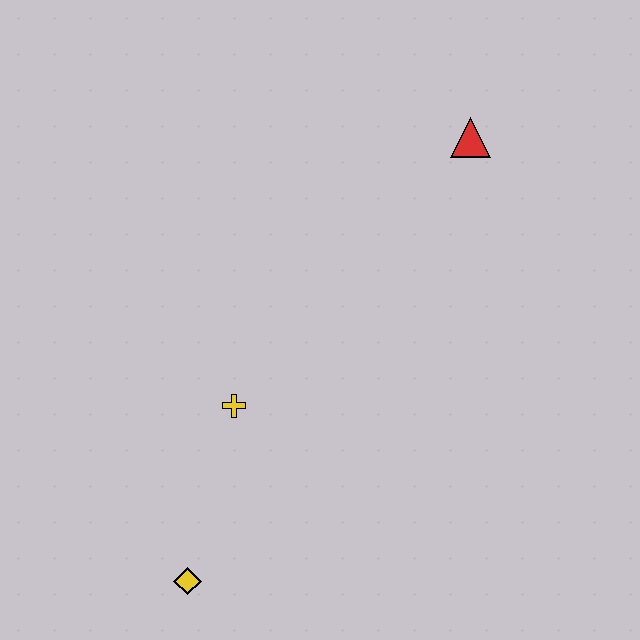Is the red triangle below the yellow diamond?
No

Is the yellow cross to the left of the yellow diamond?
No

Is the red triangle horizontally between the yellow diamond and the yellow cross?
No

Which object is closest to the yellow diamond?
The yellow cross is closest to the yellow diamond.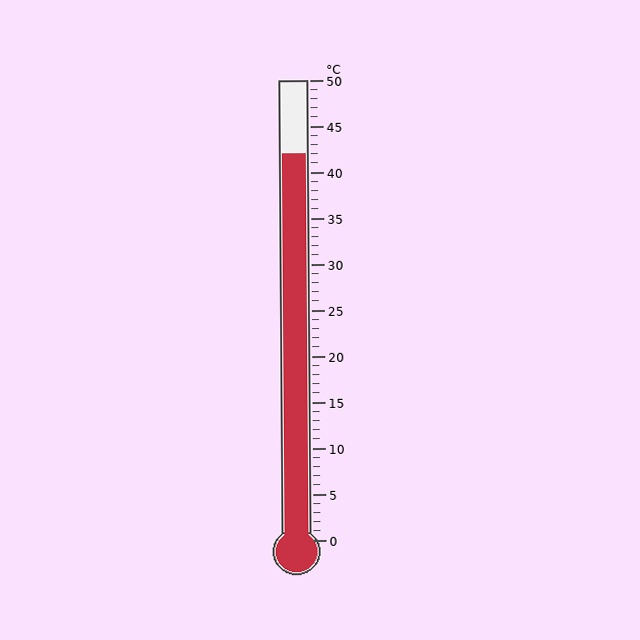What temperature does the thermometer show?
The thermometer shows approximately 42°C.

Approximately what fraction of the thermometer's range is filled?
The thermometer is filled to approximately 85% of its range.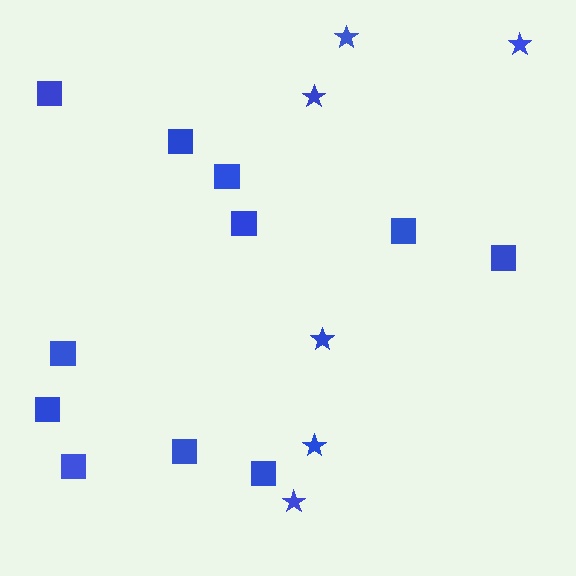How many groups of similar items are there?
There are 2 groups: one group of squares (11) and one group of stars (6).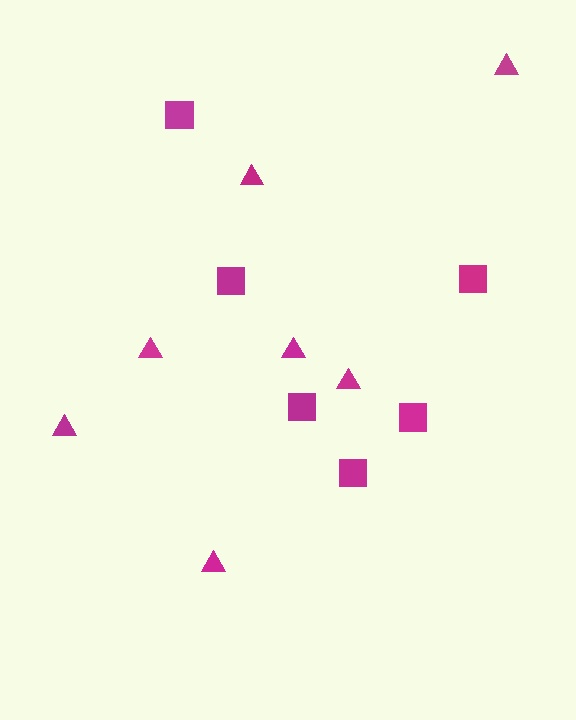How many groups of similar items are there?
There are 2 groups: one group of triangles (7) and one group of squares (6).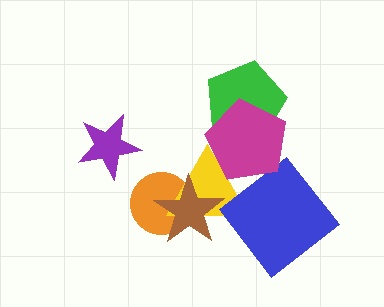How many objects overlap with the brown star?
2 objects overlap with the brown star.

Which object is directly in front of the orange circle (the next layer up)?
The yellow triangle is directly in front of the orange circle.